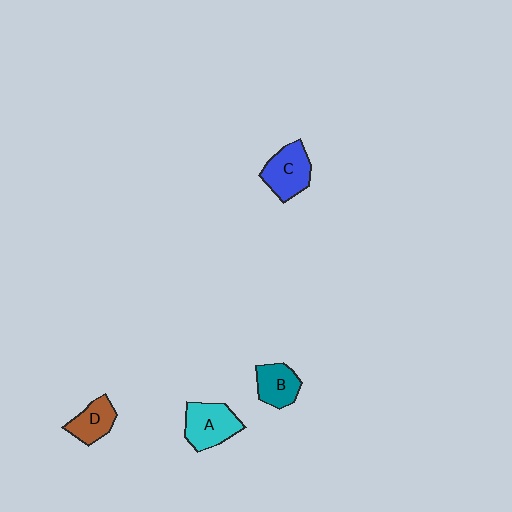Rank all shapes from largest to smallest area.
From largest to smallest: A (cyan), C (blue), B (teal), D (brown).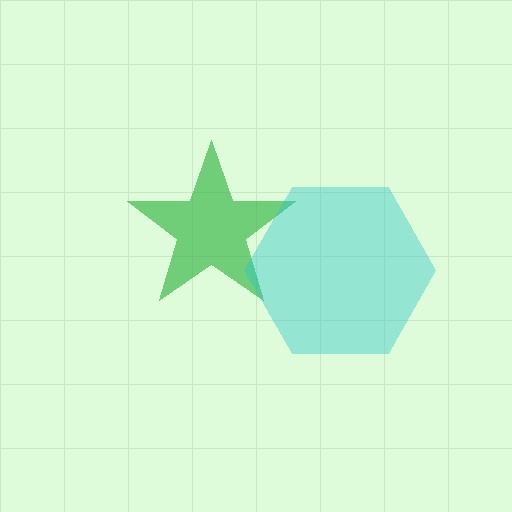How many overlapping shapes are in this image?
There are 2 overlapping shapes in the image.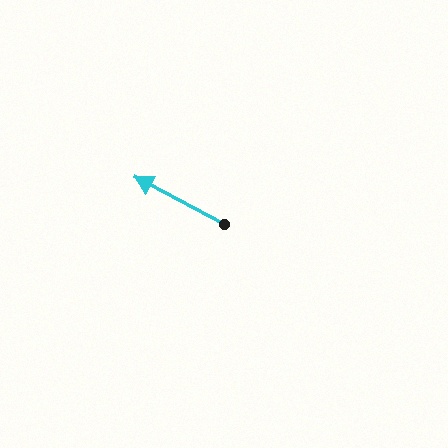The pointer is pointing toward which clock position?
Roughly 10 o'clock.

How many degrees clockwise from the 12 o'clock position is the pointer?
Approximately 298 degrees.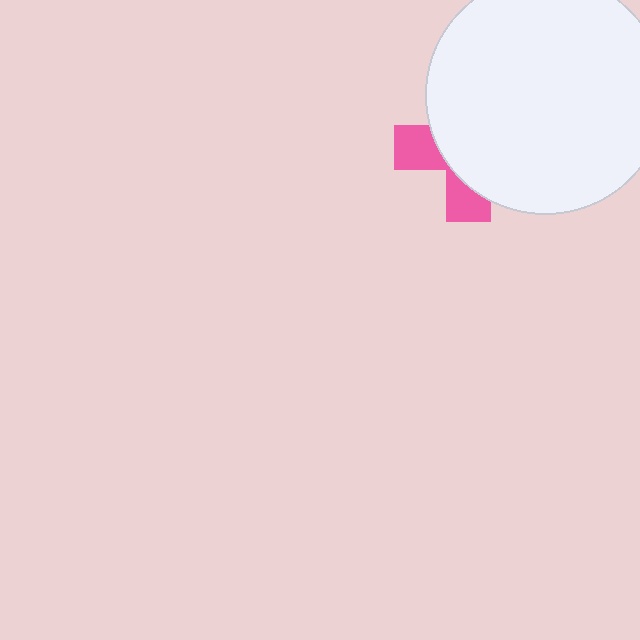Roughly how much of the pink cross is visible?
A small part of it is visible (roughly 32%).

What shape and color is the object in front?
The object in front is a white circle.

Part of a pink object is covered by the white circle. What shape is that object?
It is a cross.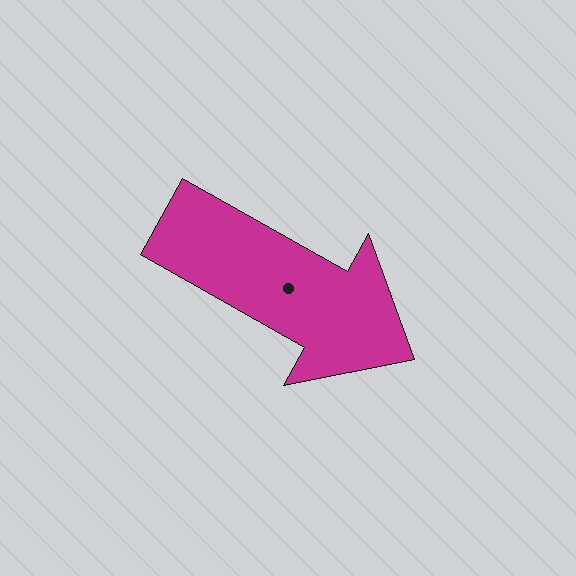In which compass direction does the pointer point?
Southeast.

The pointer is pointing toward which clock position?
Roughly 4 o'clock.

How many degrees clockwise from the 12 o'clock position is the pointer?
Approximately 119 degrees.